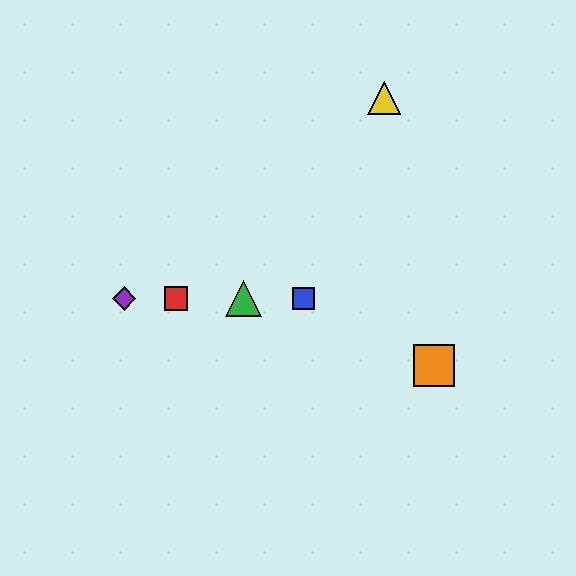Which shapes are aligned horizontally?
The red square, the blue square, the green triangle, the purple diamond are aligned horizontally.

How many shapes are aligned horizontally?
4 shapes (the red square, the blue square, the green triangle, the purple diamond) are aligned horizontally.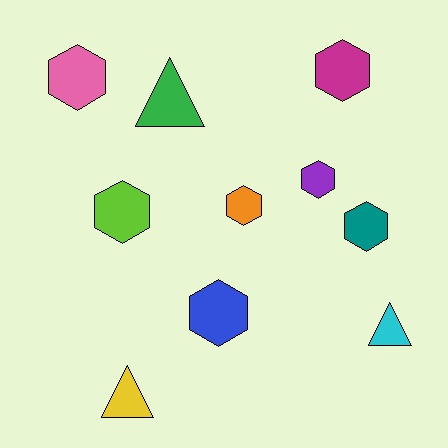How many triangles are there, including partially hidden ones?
There are 3 triangles.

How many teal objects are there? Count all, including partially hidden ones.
There is 1 teal object.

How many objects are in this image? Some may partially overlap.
There are 10 objects.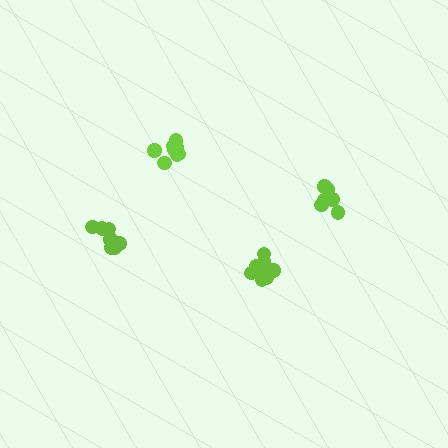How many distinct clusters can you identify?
There are 4 distinct clusters.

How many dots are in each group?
Group 1: 8 dots, Group 2: 9 dots, Group 3: 7 dots, Group 4: 7 dots (31 total).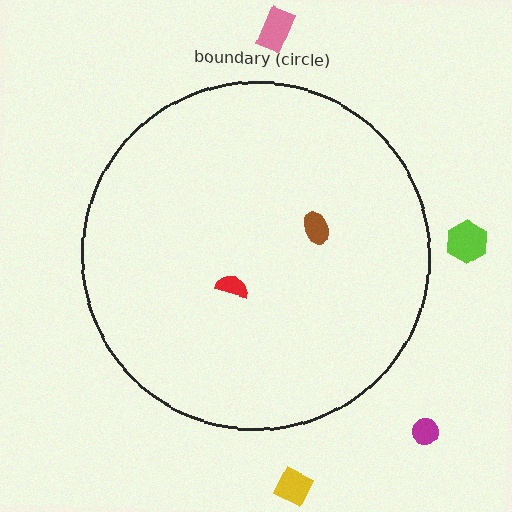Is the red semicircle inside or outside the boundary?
Inside.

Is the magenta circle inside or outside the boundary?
Outside.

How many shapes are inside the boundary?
2 inside, 4 outside.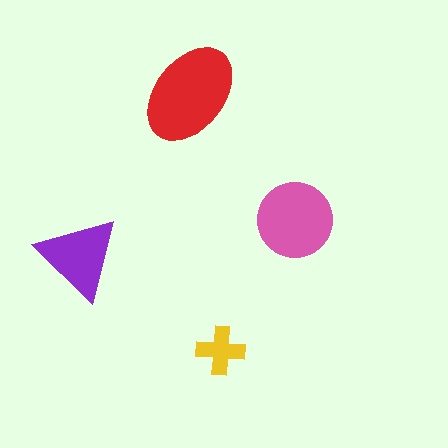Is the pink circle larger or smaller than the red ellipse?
Smaller.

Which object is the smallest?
The yellow cross.